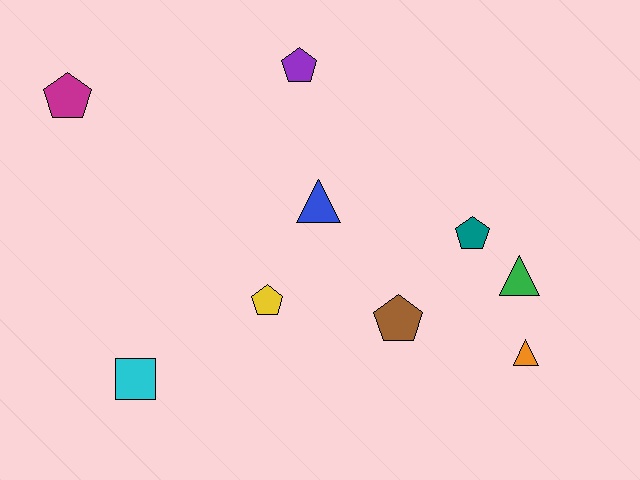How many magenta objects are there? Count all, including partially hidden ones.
There is 1 magenta object.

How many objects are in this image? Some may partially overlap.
There are 9 objects.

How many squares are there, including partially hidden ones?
There is 1 square.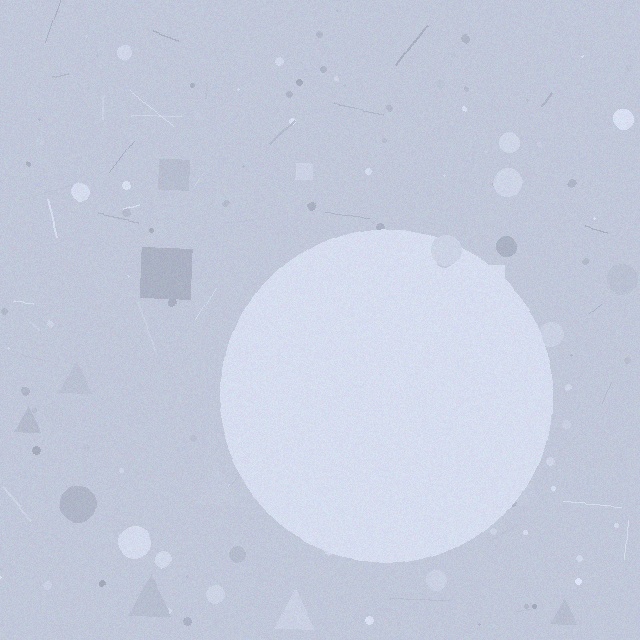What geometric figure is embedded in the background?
A circle is embedded in the background.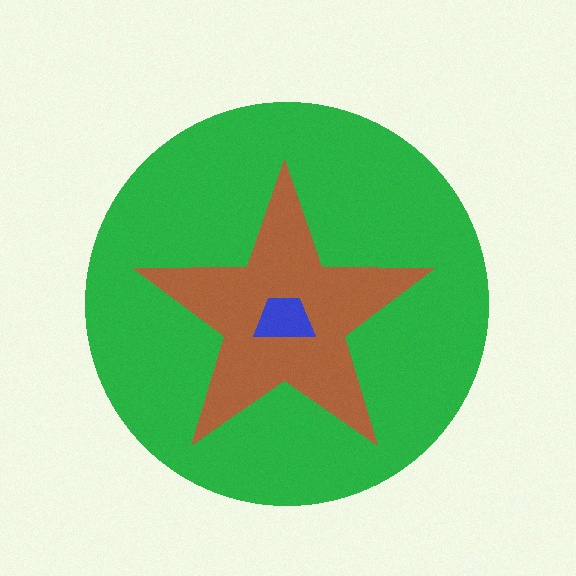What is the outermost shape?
The green circle.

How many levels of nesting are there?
3.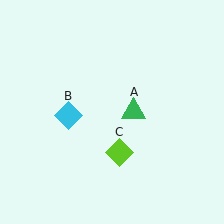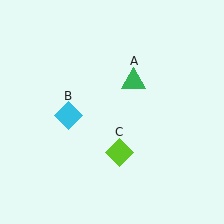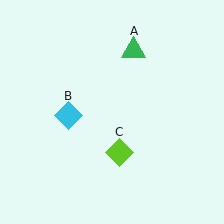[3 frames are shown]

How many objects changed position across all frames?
1 object changed position: green triangle (object A).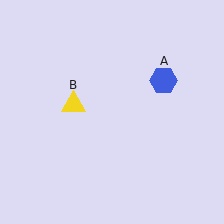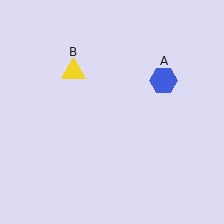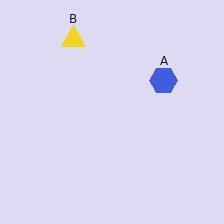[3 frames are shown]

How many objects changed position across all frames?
1 object changed position: yellow triangle (object B).